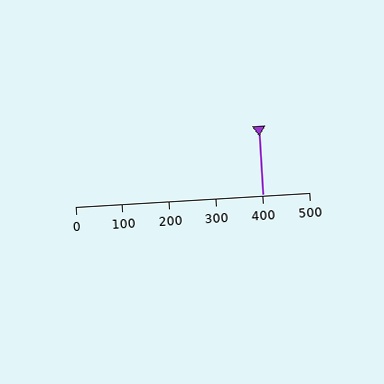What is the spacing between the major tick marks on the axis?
The major ticks are spaced 100 apart.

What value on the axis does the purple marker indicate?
The marker indicates approximately 400.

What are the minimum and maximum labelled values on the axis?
The axis runs from 0 to 500.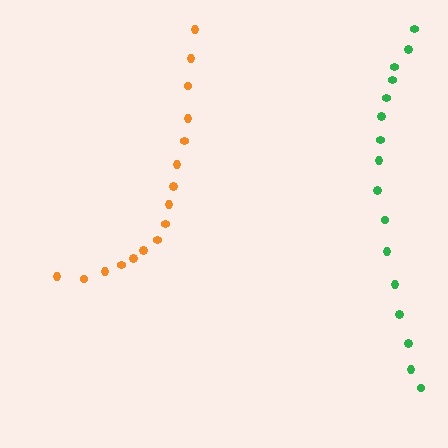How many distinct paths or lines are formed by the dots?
There are 2 distinct paths.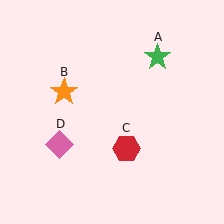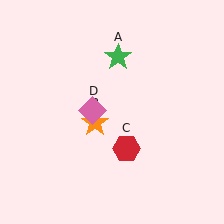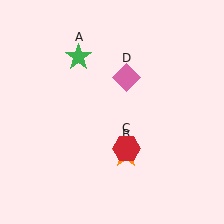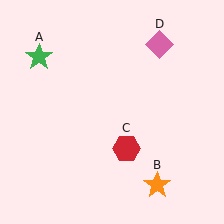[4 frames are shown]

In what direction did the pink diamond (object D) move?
The pink diamond (object D) moved up and to the right.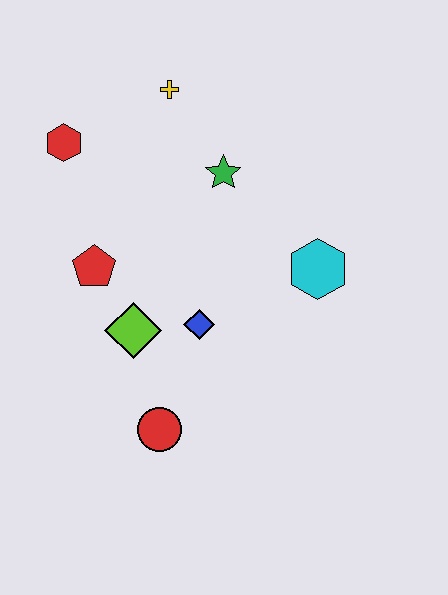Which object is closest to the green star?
The yellow cross is closest to the green star.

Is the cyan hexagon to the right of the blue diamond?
Yes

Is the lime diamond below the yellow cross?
Yes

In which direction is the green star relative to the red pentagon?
The green star is to the right of the red pentagon.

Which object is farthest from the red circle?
The yellow cross is farthest from the red circle.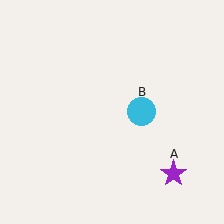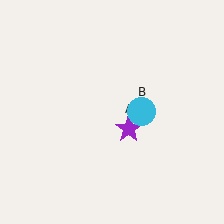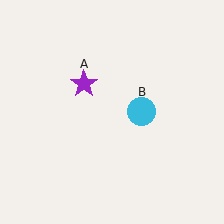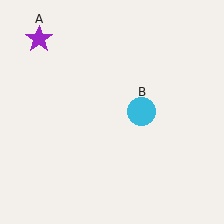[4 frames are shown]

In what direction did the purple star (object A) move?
The purple star (object A) moved up and to the left.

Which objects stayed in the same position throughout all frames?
Cyan circle (object B) remained stationary.